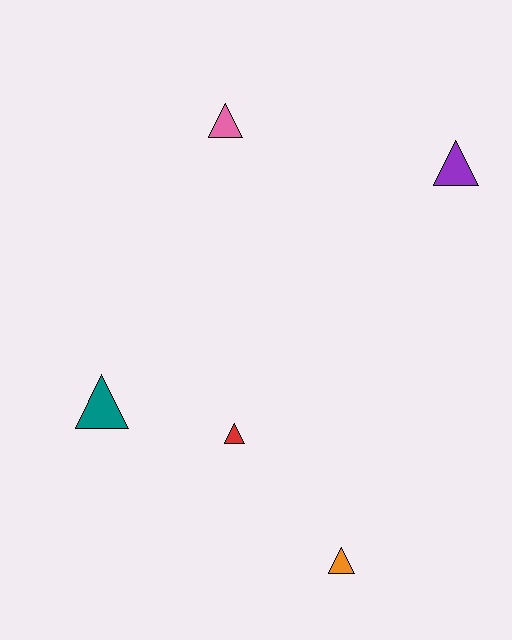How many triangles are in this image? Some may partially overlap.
There are 5 triangles.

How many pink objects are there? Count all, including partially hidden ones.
There is 1 pink object.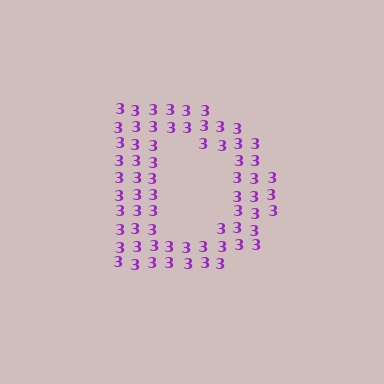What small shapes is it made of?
It is made of small digit 3's.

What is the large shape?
The large shape is the letter D.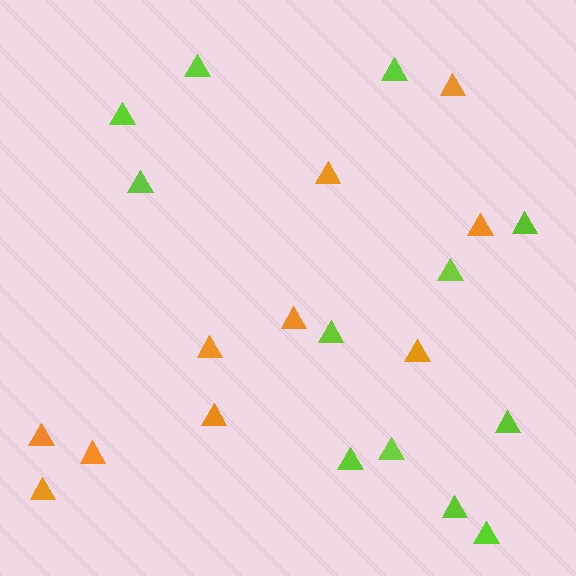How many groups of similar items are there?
There are 2 groups: one group of orange triangles (10) and one group of lime triangles (12).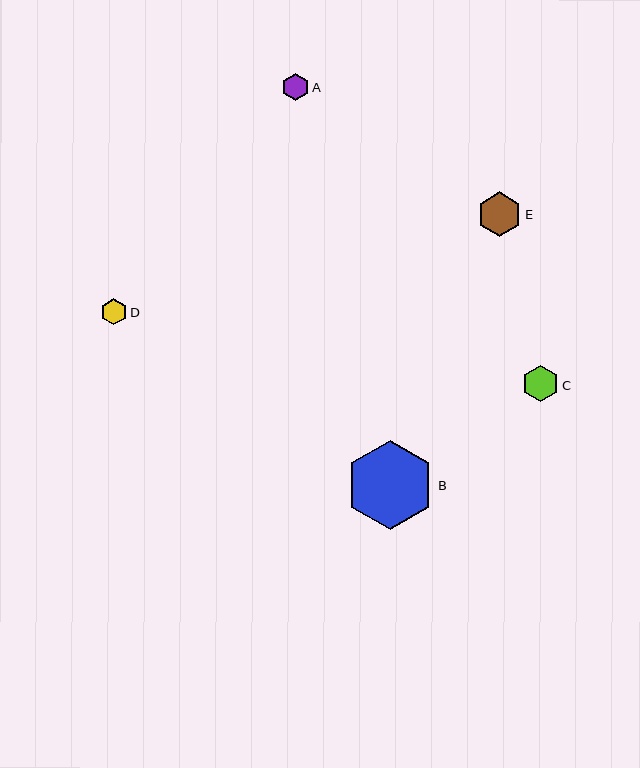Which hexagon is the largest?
Hexagon B is the largest with a size of approximately 89 pixels.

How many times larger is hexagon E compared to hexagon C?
Hexagon E is approximately 1.2 times the size of hexagon C.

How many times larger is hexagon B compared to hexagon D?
Hexagon B is approximately 3.4 times the size of hexagon D.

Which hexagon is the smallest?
Hexagon D is the smallest with a size of approximately 26 pixels.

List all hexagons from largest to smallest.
From largest to smallest: B, E, C, A, D.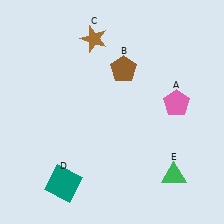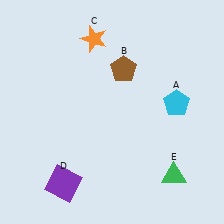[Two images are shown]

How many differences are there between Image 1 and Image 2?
There are 3 differences between the two images.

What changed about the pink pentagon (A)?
In Image 1, A is pink. In Image 2, it changed to cyan.